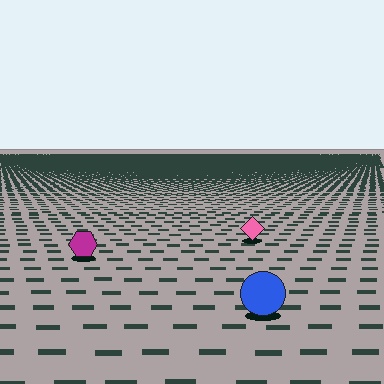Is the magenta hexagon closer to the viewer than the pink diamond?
Yes. The magenta hexagon is closer — you can tell from the texture gradient: the ground texture is coarser near it.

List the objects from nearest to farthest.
From nearest to farthest: the blue circle, the magenta hexagon, the pink diamond.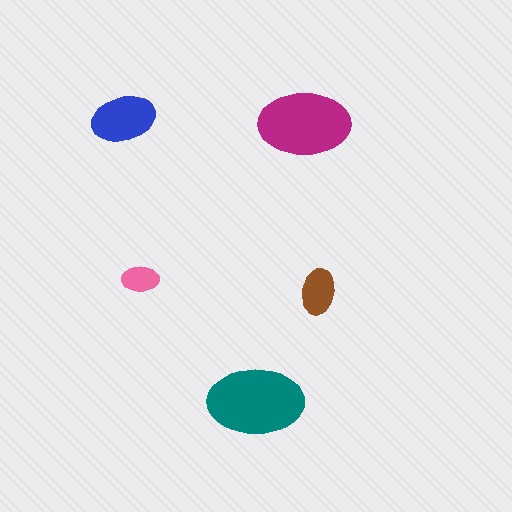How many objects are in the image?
There are 5 objects in the image.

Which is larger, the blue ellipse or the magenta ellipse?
The magenta one.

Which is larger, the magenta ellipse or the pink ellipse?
The magenta one.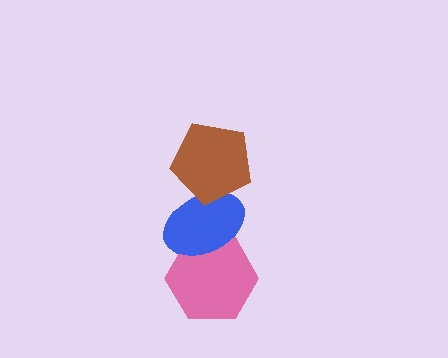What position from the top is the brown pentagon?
The brown pentagon is 1st from the top.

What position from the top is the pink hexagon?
The pink hexagon is 3rd from the top.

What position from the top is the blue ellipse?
The blue ellipse is 2nd from the top.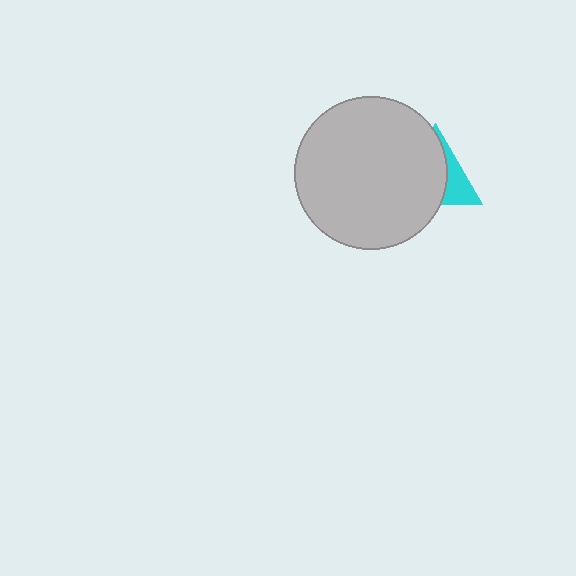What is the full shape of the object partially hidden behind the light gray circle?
The partially hidden object is a cyan triangle.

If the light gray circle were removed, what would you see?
You would see the complete cyan triangle.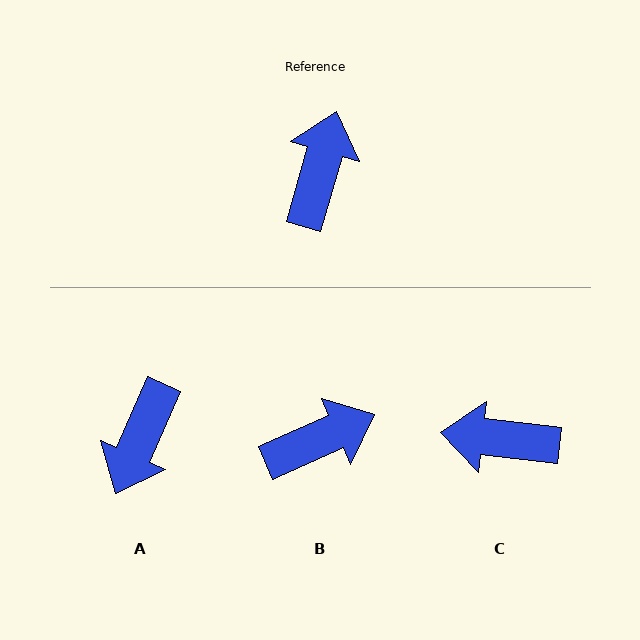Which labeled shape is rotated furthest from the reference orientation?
A, about 172 degrees away.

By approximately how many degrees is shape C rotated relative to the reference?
Approximately 100 degrees counter-clockwise.